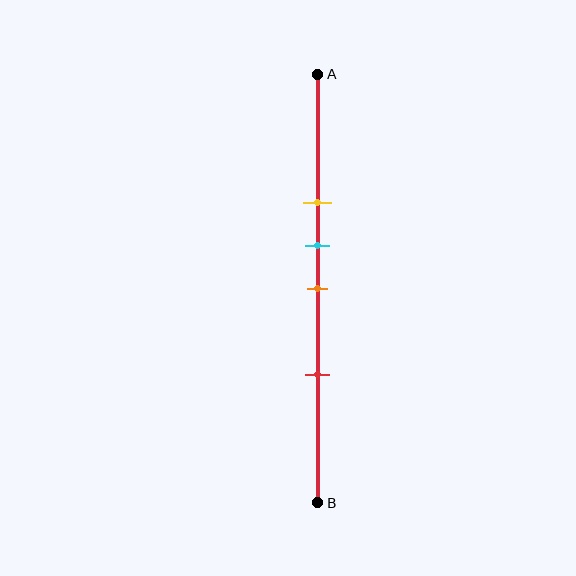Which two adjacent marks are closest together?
The cyan and orange marks are the closest adjacent pair.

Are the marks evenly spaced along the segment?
No, the marks are not evenly spaced.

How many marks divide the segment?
There are 4 marks dividing the segment.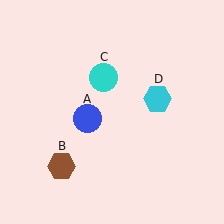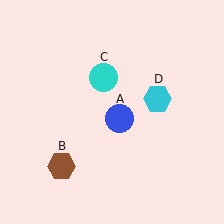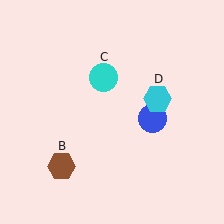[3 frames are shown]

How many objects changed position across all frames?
1 object changed position: blue circle (object A).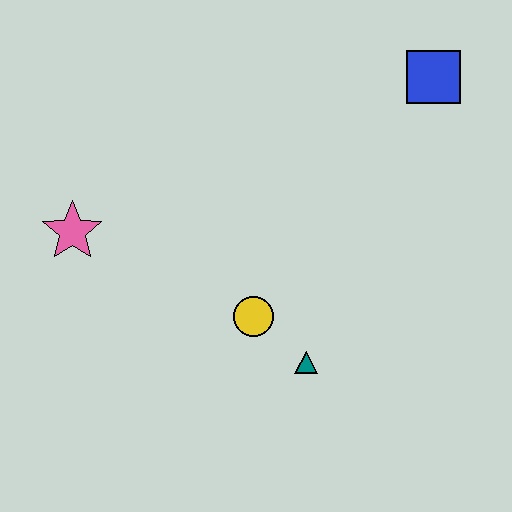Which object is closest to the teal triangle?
The yellow circle is closest to the teal triangle.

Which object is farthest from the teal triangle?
The blue square is farthest from the teal triangle.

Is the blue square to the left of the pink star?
No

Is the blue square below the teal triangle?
No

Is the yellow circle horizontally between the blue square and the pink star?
Yes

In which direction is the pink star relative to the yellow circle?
The pink star is to the left of the yellow circle.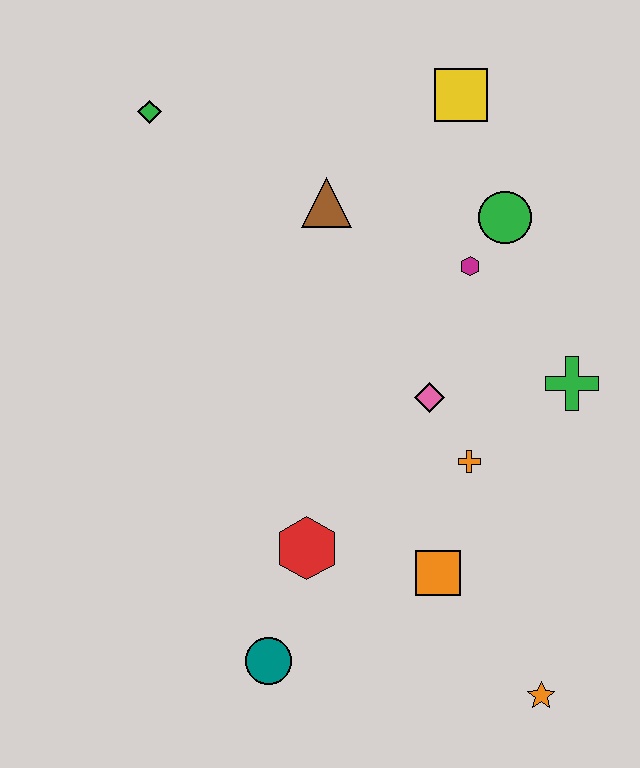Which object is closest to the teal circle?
The red hexagon is closest to the teal circle.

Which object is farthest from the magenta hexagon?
The teal circle is farthest from the magenta hexagon.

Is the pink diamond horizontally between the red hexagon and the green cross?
Yes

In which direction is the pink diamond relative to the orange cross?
The pink diamond is above the orange cross.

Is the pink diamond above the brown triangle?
No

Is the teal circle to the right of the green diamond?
Yes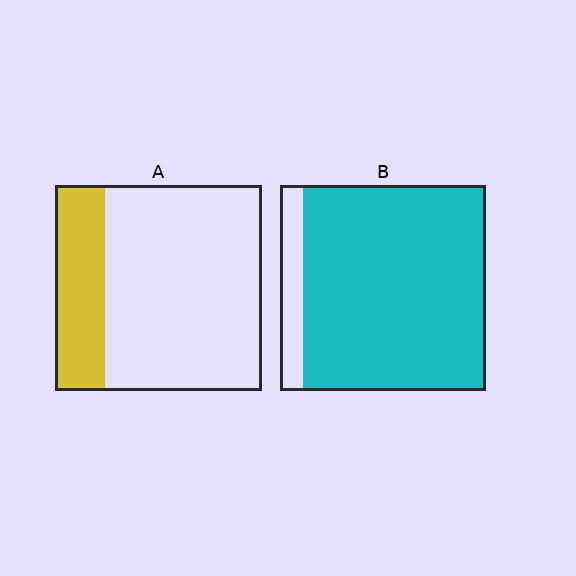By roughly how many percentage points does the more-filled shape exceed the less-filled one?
By roughly 65 percentage points (B over A).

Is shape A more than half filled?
No.